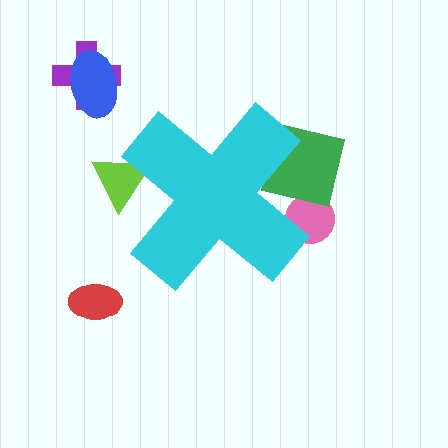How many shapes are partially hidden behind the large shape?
3 shapes are partially hidden.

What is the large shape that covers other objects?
A cyan cross.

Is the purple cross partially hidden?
No, the purple cross is fully visible.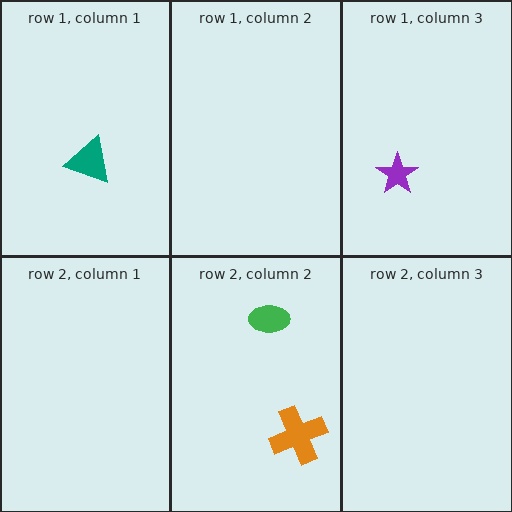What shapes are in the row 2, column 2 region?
The orange cross, the green ellipse.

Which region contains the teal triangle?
The row 1, column 1 region.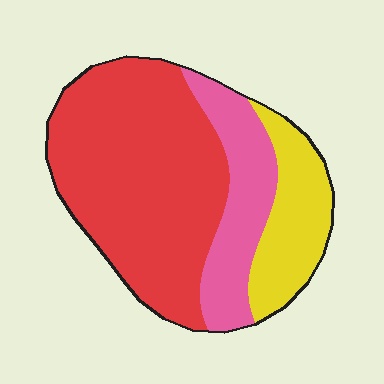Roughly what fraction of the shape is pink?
Pink takes up about one fifth (1/5) of the shape.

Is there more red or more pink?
Red.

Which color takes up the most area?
Red, at roughly 60%.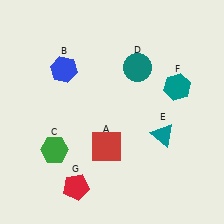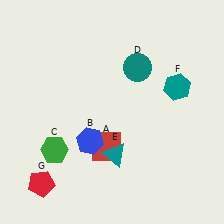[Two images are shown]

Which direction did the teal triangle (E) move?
The teal triangle (E) moved left.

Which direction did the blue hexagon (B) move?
The blue hexagon (B) moved down.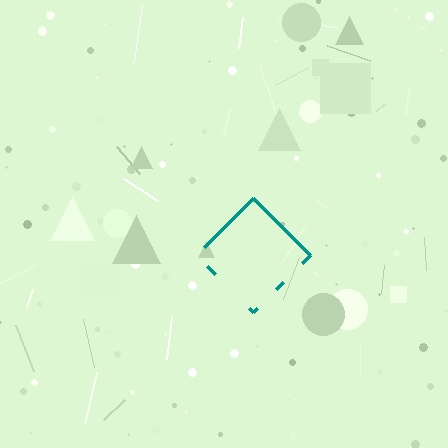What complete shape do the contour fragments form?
The contour fragments form a diamond.